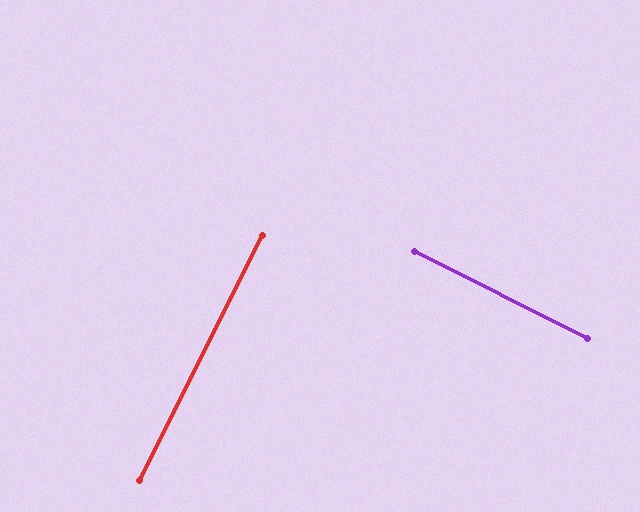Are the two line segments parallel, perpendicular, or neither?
Perpendicular — they meet at approximately 90°.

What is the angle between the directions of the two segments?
Approximately 90 degrees.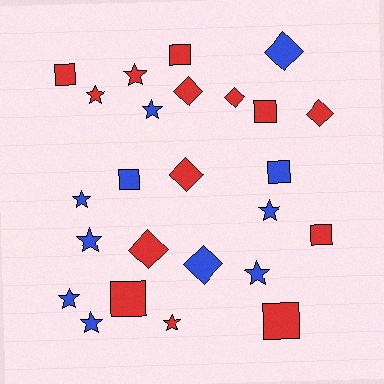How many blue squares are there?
There are 2 blue squares.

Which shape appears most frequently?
Star, with 10 objects.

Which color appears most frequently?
Red, with 14 objects.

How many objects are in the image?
There are 25 objects.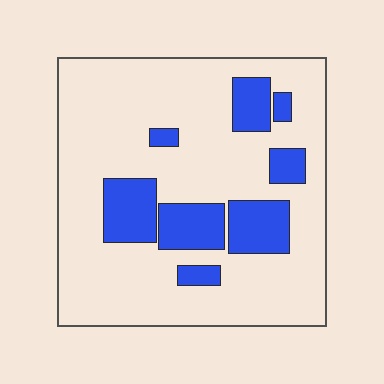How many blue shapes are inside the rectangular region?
8.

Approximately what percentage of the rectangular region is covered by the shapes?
Approximately 20%.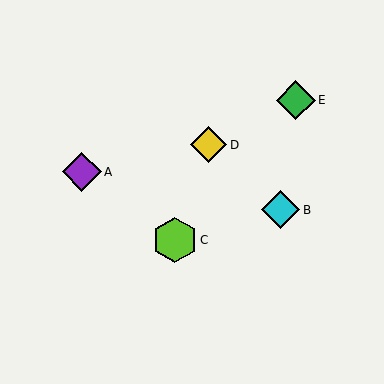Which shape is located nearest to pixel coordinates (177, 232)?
The lime hexagon (labeled C) at (175, 240) is nearest to that location.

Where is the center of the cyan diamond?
The center of the cyan diamond is at (281, 210).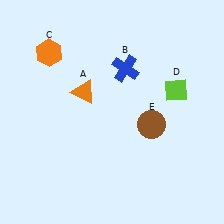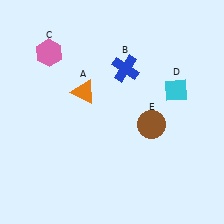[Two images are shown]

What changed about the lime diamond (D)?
In Image 1, D is lime. In Image 2, it changed to cyan.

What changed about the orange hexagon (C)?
In Image 1, C is orange. In Image 2, it changed to pink.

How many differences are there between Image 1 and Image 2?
There are 2 differences between the two images.